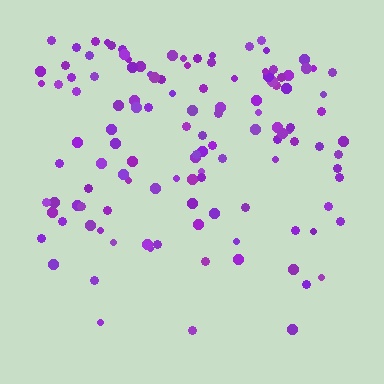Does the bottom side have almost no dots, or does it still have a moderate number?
Still a moderate number, just noticeably fewer than the top.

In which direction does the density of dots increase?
From bottom to top, with the top side densest.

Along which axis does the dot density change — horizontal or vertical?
Vertical.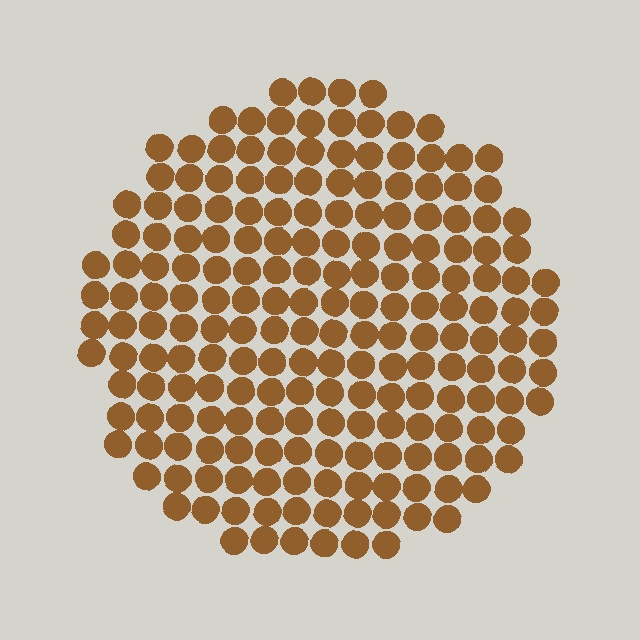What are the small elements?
The small elements are circles.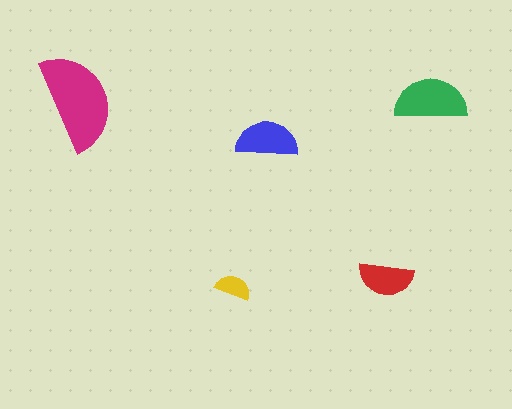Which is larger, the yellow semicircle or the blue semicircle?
The blue one.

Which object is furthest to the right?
The green semicircle is rightmost.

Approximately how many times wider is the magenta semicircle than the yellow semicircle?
About 3 times wider.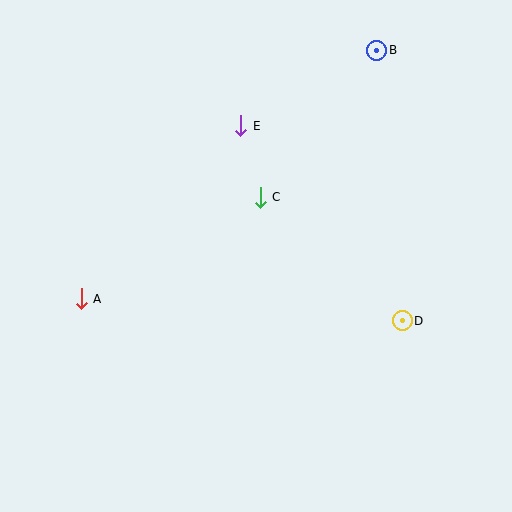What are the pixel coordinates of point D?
Point D is at (402, 321).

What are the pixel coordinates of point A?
Point A is at (81, 299).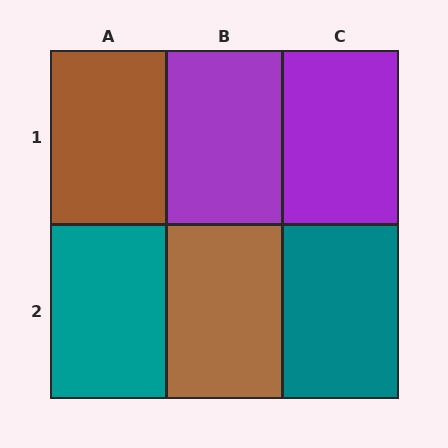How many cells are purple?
2 cells are purple.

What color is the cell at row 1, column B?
Purple.